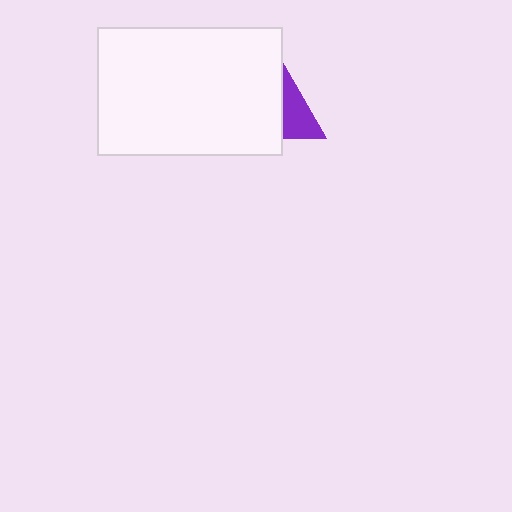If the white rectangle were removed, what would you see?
You would see the complete purple triangle.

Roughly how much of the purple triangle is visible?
A small part of it is visible (roughly 44%).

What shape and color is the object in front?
The object in front is a white rectangle.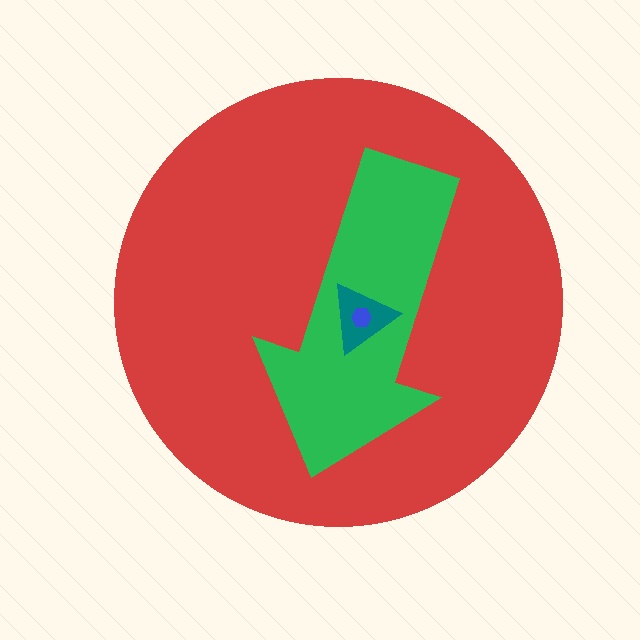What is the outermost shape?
The red circle.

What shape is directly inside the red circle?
The green arrow.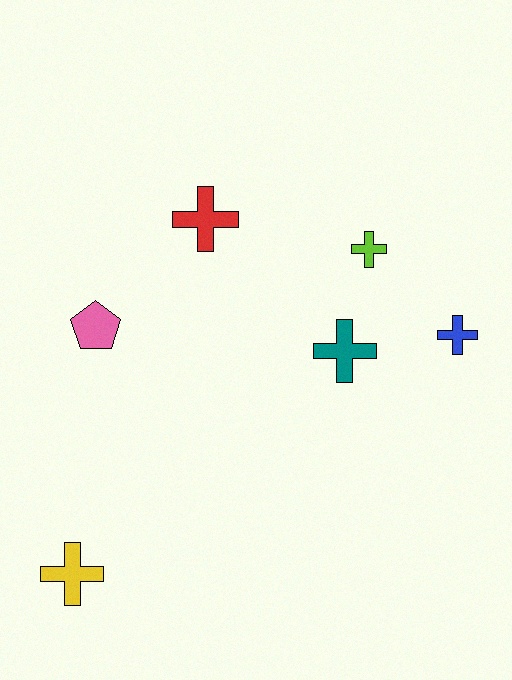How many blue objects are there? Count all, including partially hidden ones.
There is 1 blue object.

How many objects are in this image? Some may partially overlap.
There are 6 objects.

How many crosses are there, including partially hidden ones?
There are 5 crosses.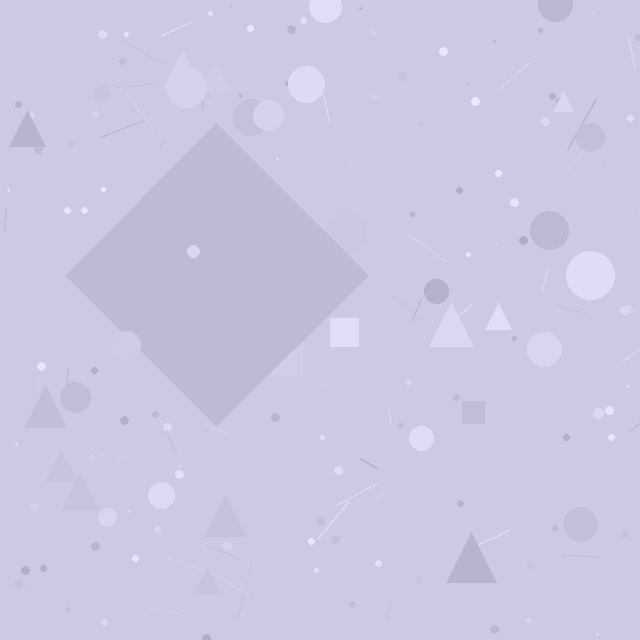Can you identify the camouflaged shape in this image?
The camouflaged shape is a diamond.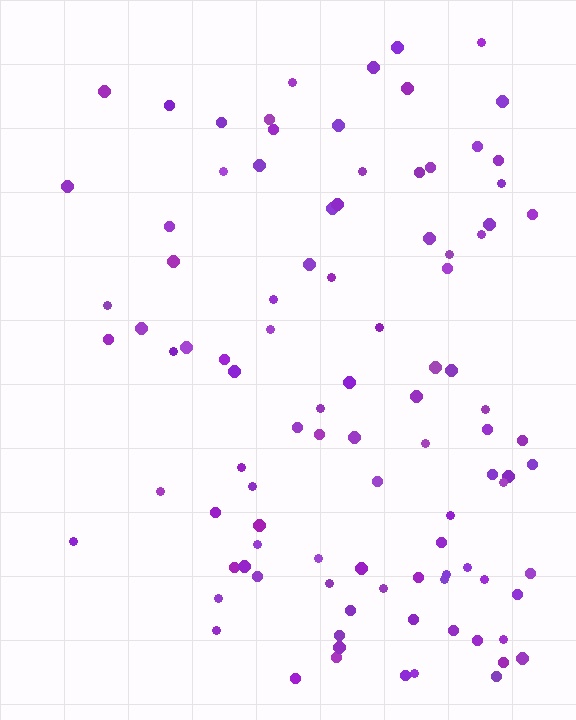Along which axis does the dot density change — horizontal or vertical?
Horizontal.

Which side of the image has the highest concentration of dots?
The right.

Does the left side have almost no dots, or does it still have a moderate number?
Still a moderate number, just noticeably fewer than the right.